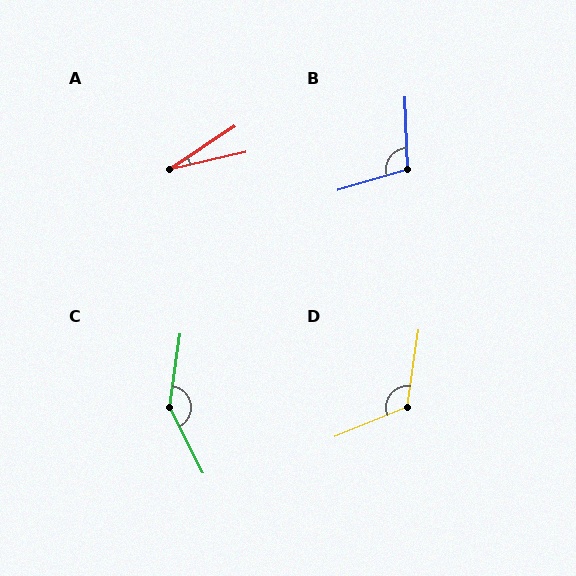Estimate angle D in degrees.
Approximately 120 degrees.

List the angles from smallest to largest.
A (21°), B (104°), D (120°), C (145°).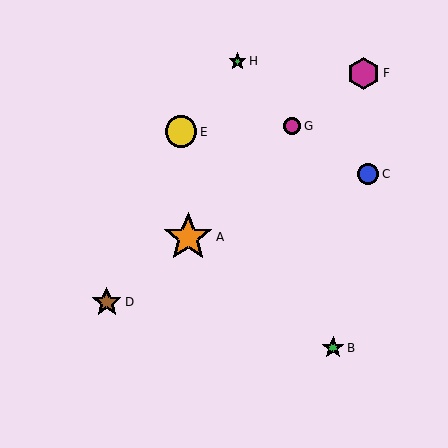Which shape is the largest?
The orange star (labeled A) is the largest.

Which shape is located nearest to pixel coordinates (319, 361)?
The green star (labeled B) at (333, 348) is nearest to that location.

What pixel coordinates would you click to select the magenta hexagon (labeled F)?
Click at (364, 73) to select the magenta hexagon F.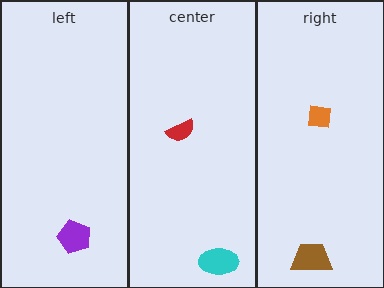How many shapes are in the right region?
2.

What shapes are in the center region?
The red semicircle, the cyan ellipse.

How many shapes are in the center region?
2.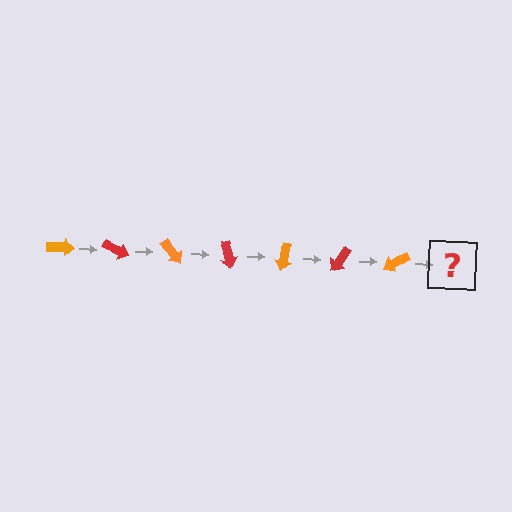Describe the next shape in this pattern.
It should be a red arrow, rotated 175 degrees from the start.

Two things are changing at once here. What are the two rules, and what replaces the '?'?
The two rules are that it rotates 25 degrees each step and the color cycles through orange and red. The '?' should be a red arrow, rotated 175 degrees from the start.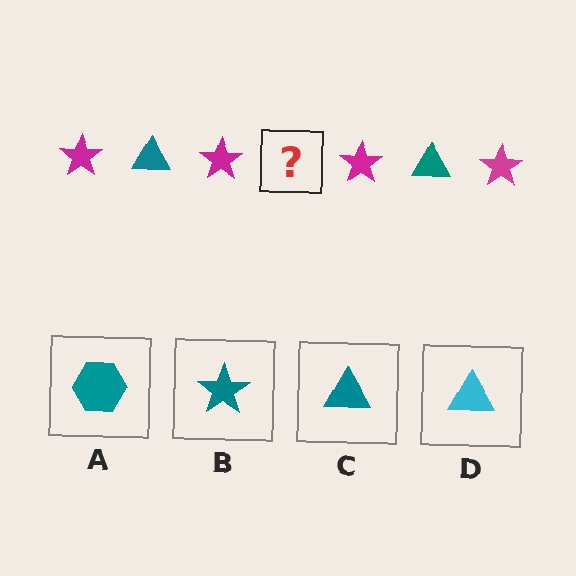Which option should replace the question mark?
Option C.